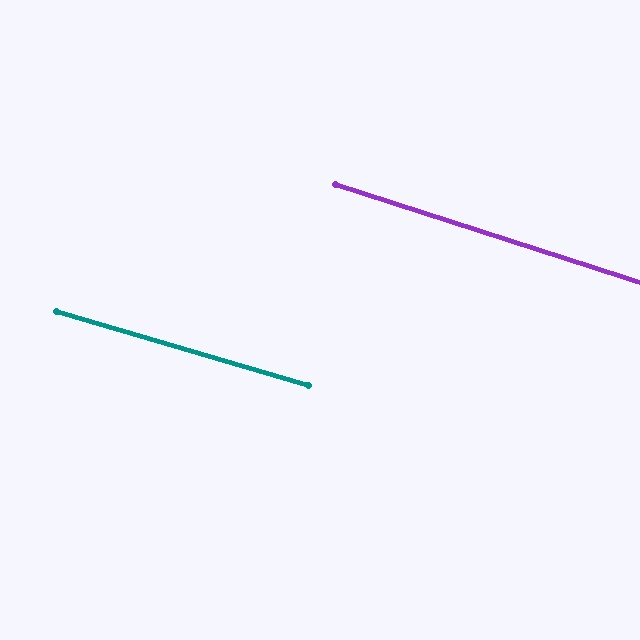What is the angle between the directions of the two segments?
Approximately 1 degree.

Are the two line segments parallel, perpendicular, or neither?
Parallel — their directions differ by only 1.4°.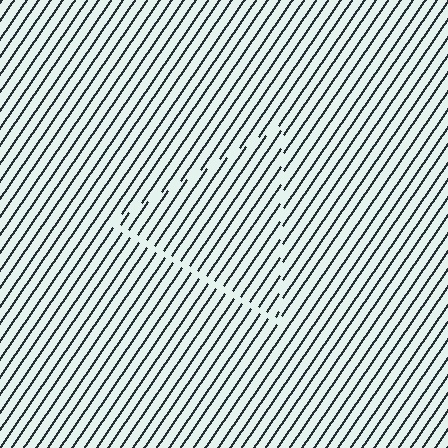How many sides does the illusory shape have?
3 sides — the line-ends trace a triangle.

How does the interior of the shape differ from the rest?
The interior of the shape contains the same grating, shifted by half a period — the contour is defined by the phase discontinuity where line-ends from the inner and outer gratings abut.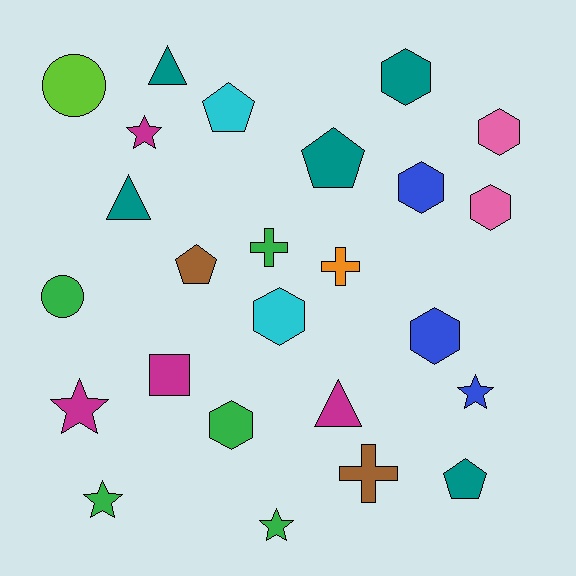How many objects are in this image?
There are 25 objects.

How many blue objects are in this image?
There are 3 blue objects.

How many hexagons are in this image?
There are 7 hexagons.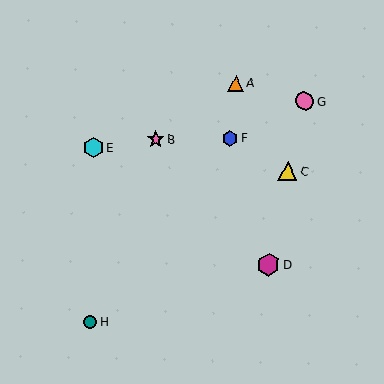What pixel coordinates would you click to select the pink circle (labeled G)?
Click at (304, 101) to select the pink circle G.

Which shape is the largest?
The magenta hexagon (labeled D) is the largest.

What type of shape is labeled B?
Shape B is a pink star.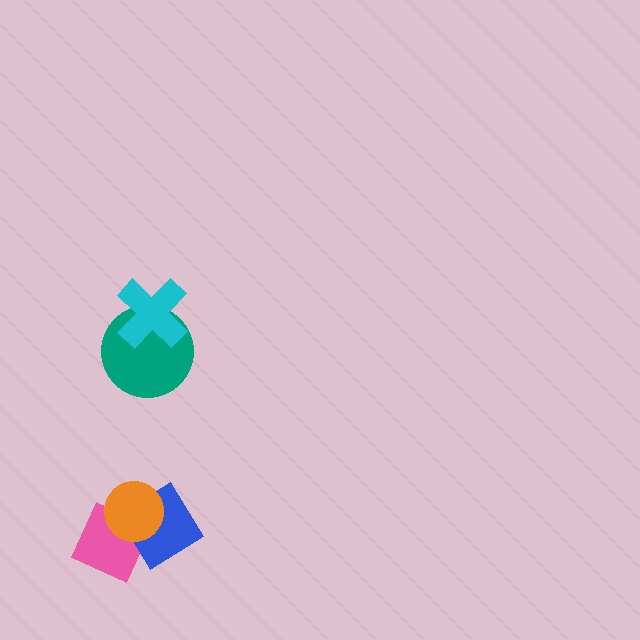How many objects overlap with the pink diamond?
2 objects overlap with the pink diamond.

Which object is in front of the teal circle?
The cyan cross is in front of the teal circle.